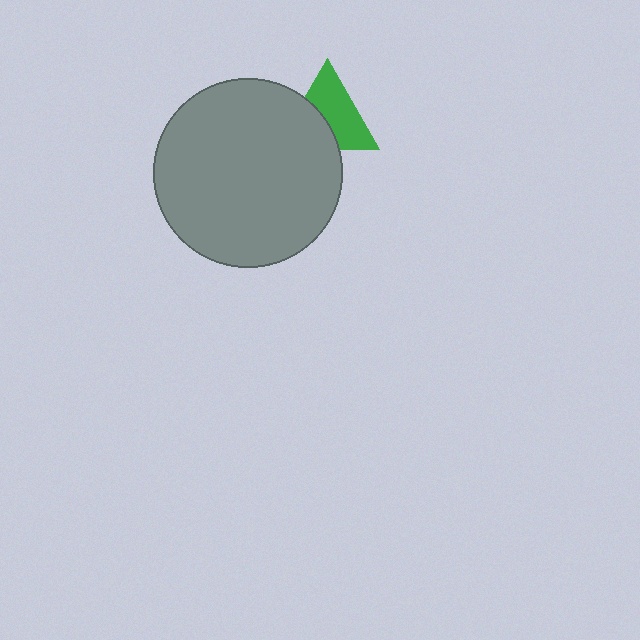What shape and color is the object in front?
The object in front is a gray circle.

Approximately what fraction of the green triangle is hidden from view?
Roughly 40% of the green triangle is hidden behind the gray circle.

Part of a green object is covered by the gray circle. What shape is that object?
It is a triangle.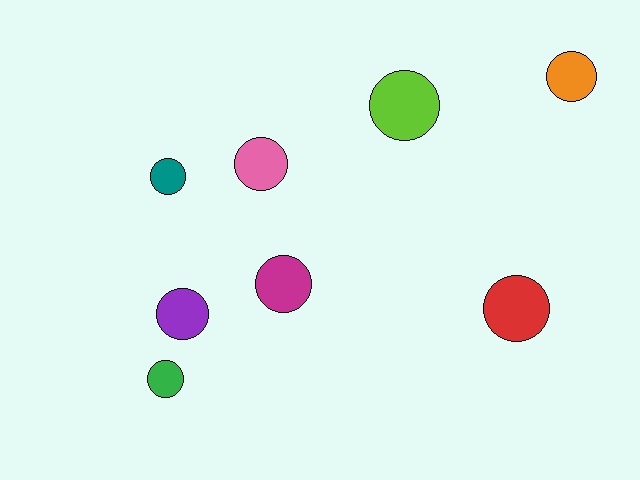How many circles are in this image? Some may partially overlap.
There are 8 circles.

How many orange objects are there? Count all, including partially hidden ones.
There is 1 orange object.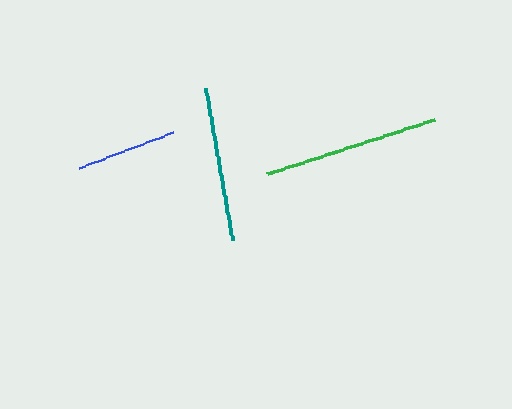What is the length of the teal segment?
The teal segment is approximately 154 pixels long.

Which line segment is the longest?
The green line is the longest at approximately 177 pixels.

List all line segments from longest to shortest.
From longest to shortest: green, teal, blue.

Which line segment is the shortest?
The blue line is the shortest at approximately 101 pixels.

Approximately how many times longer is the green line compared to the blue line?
The green line is approximately 1.8 times the length of the blue line.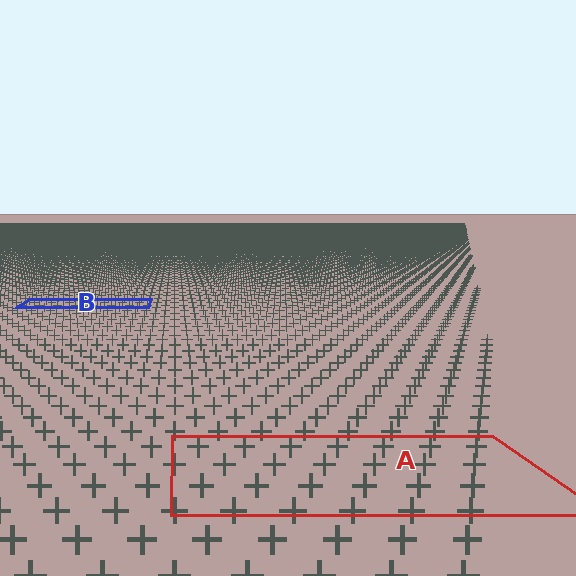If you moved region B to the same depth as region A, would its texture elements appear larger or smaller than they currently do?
They would appear larger. At a closer depth, the same texture elements are projected at a bigger on-screen size.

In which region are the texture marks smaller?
The texture marks are smaller in region B, because it is farther away.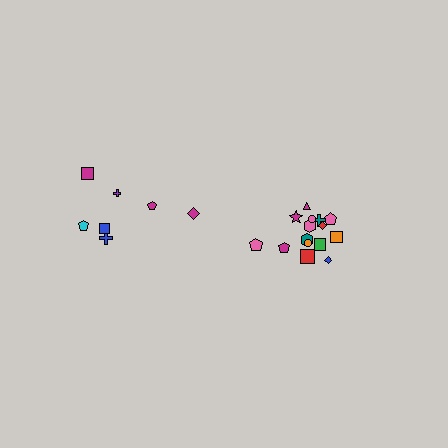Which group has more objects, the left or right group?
The right group.